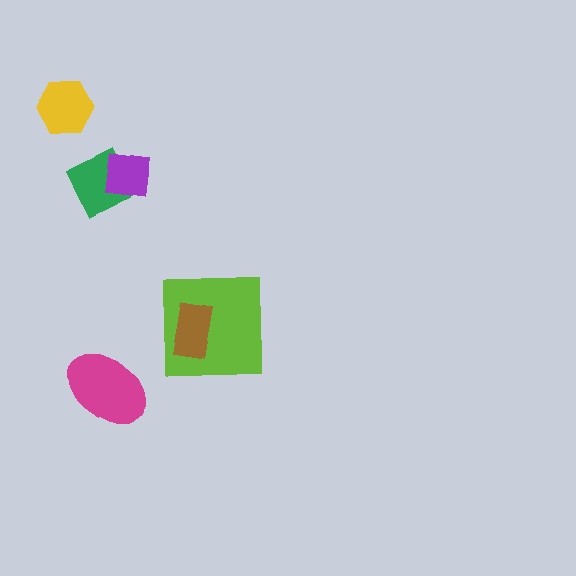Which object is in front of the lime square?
The brown rectangle is in front of the lime square.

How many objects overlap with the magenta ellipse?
0 objects overlap with the magenta ellipse.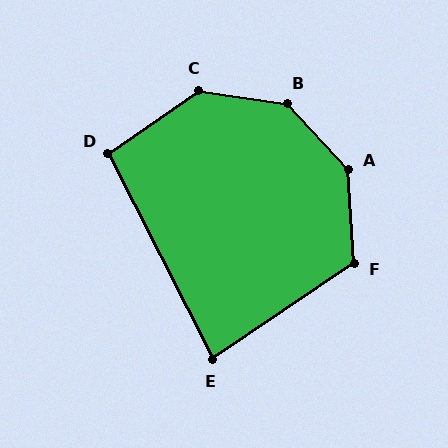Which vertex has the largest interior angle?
B, at approximately 141 degrees.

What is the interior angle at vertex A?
Approximately 141 degrees (obtuse).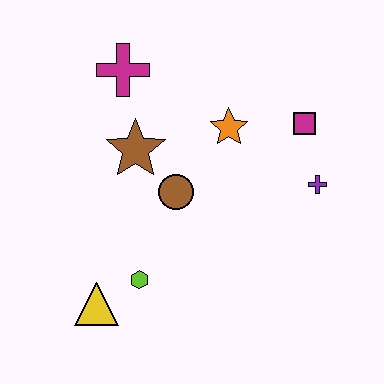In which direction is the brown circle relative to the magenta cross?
The brown circle is below the magenta cross.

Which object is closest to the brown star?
The brown circle is closest to the brown star.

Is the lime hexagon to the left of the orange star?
Yes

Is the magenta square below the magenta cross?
Yes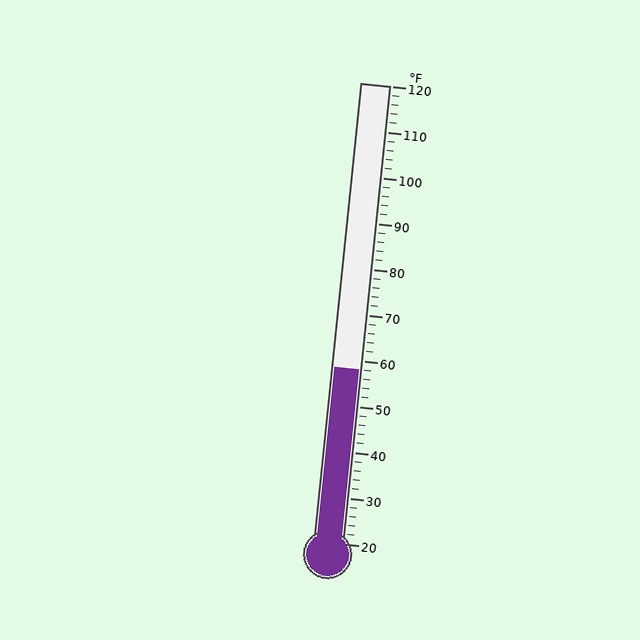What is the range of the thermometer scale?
The thermometer scale ranges from 20°F to 120°F.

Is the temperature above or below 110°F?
The temperature is below 110°F.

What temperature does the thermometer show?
The thermometer shows approximately 58°F.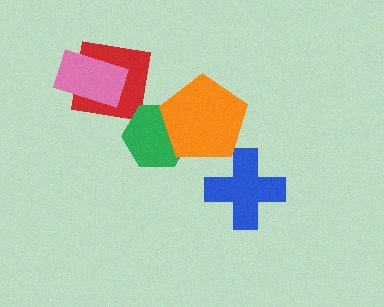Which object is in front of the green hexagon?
The orange pentagon is in front of the green hexagon.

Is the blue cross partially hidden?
No, no other shape covers it.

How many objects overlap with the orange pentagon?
1 object overlaps with the orange pentagon.